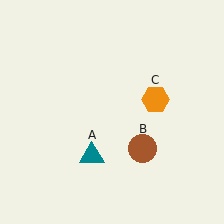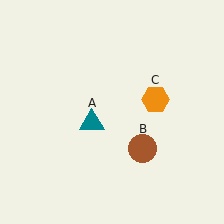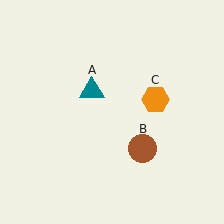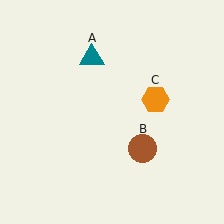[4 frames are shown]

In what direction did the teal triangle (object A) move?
The teal triangle (object A) moved up.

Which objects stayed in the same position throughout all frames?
Brown circle (object B) and orange hexagon (object C) remained stationary.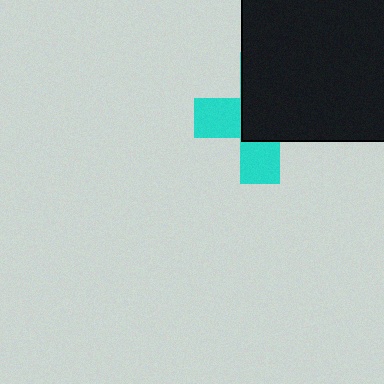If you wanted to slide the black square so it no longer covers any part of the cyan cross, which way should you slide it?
Slide it toward the upper-right — that is the most direct way to separate the two shapes.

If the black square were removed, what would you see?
You would see the complete cyan cross.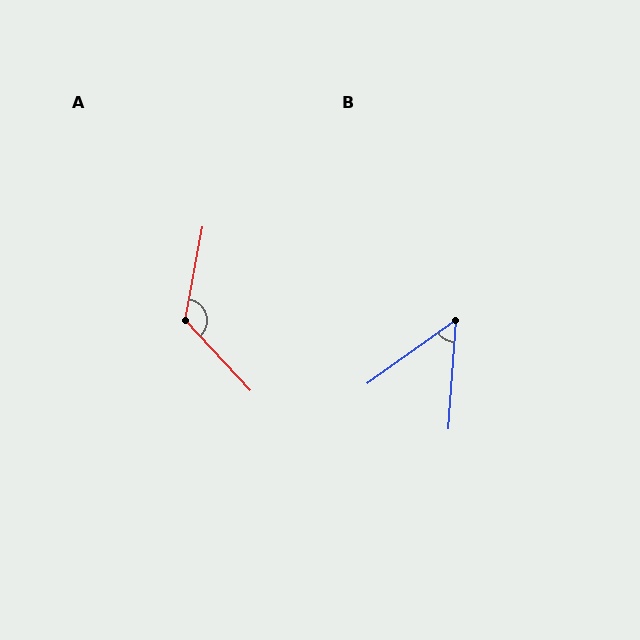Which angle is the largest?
A, at approximately 127 degrees.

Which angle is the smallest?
B, at approximately 50 degrees.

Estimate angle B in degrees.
Approximately 50 degrees.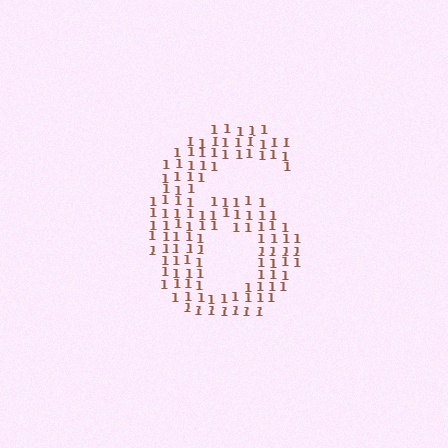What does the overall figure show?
The overall figure shows the digit 6.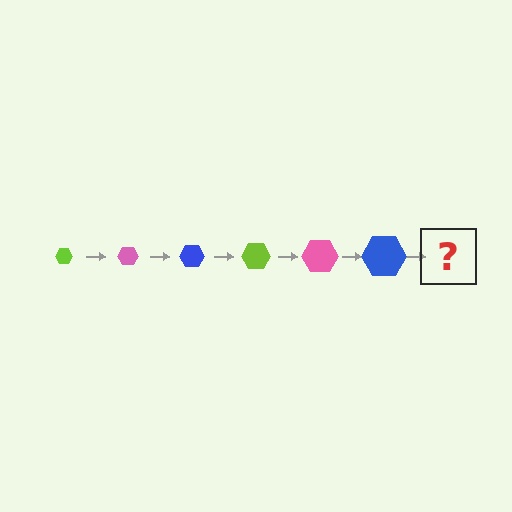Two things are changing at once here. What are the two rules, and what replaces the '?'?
The two rules are that the hexagon grows larger each step and the color cycles through lime, pink, and blue. The '?' should be a lime hexagon, larger than the previous one.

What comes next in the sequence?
The next element should be a lime hexagon, larger than the previous one.